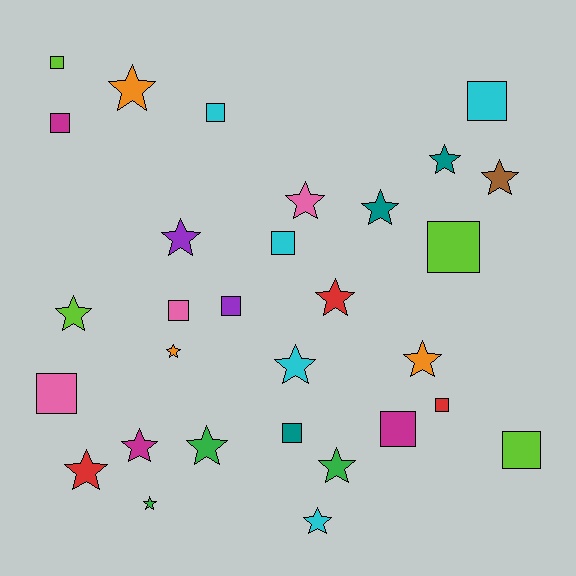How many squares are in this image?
There are 13 squares.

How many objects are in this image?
There are 30 objects.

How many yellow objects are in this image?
There are no yellow objects.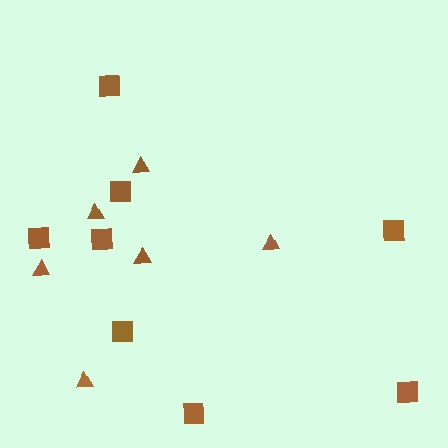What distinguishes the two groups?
There are 2 groups: one group of squares (8) and one group of triangles (6).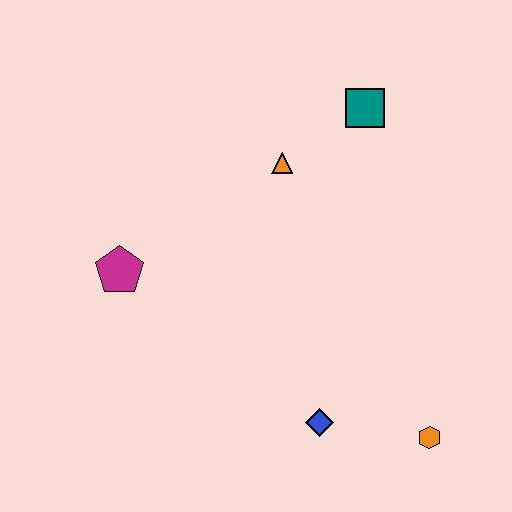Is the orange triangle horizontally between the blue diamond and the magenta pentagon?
Yes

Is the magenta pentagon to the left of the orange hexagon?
Yes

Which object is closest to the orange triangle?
The teal square is closest to the orange triangle.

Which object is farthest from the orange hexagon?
The magenta pentagon is farthest from the orange hexagon.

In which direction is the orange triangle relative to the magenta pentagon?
The orange triangle is to the right of the magenta pentagon.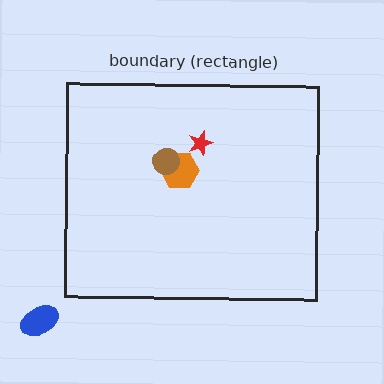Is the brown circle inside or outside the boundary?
Inside.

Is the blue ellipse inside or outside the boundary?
Outside.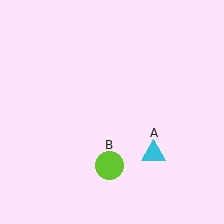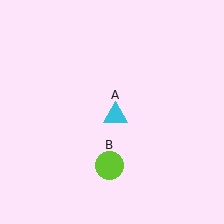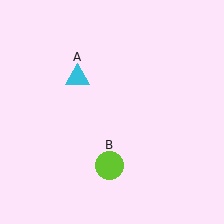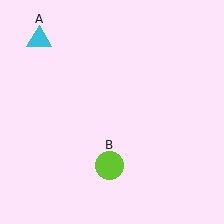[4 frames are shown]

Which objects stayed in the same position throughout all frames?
Lime circle (object B) remained stationary.